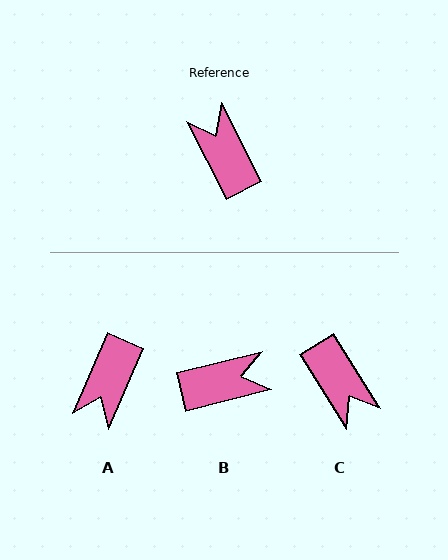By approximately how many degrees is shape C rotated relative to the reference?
Approximately 176 degrees clockwise.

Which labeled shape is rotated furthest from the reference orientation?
C, about 176 degrees away.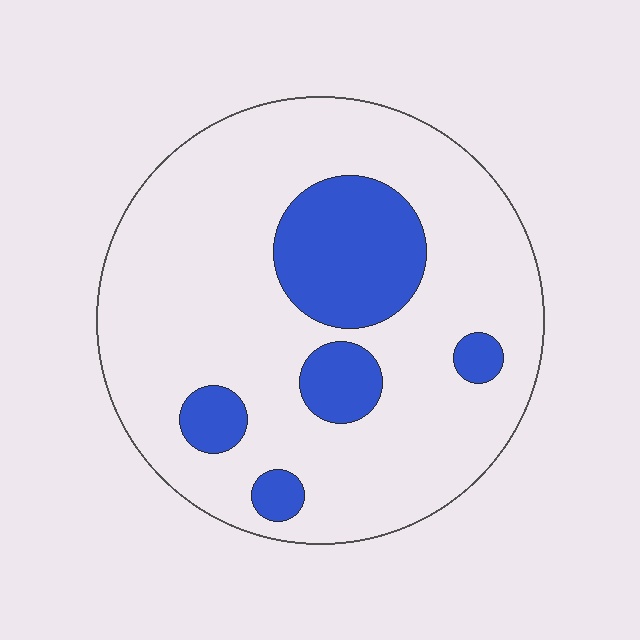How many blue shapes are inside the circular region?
5.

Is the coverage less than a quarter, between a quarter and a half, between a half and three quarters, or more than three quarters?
Less than a quarter.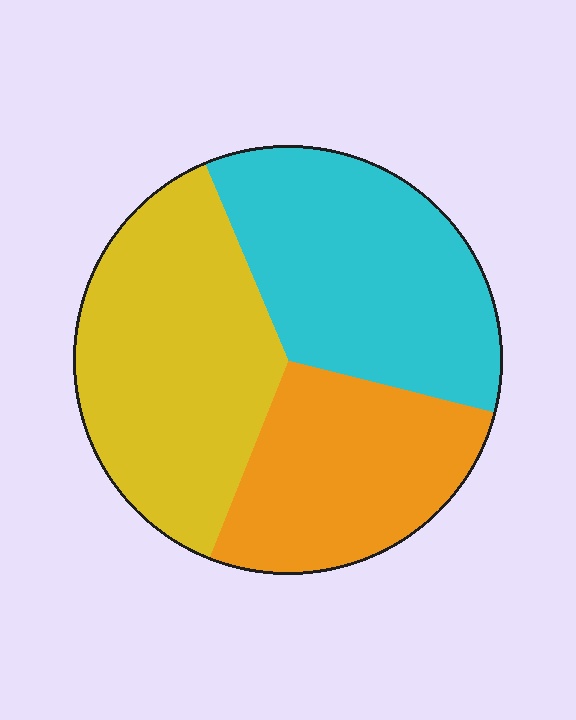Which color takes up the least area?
Orange, at roughly 25%.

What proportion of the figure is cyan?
Cyan takes up about one third (1/3) of the figure.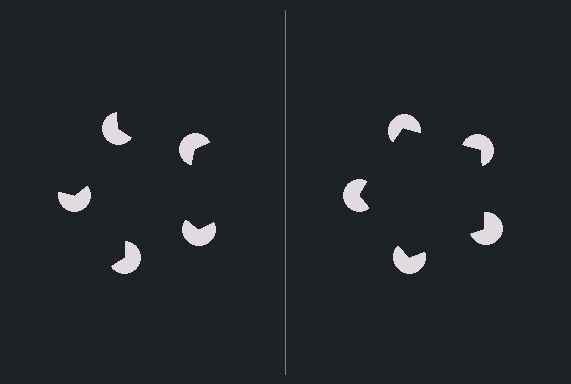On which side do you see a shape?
An illusory pentagon appears on the right side. On the left side the wedge cuts are rotated, so no coherent shape forms.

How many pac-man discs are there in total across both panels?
10 — 5 on each side.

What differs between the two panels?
The pac-man discs are positioned identically on both sides; only the wedge orientations differ. On the right they align to a pentagon; on the left they are misaligned.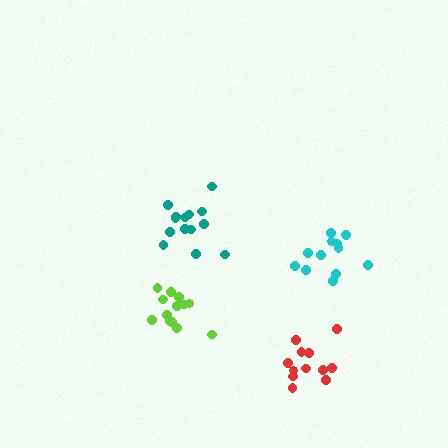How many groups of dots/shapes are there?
There are 4 groups.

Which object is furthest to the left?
The lime cluster is leftmost.